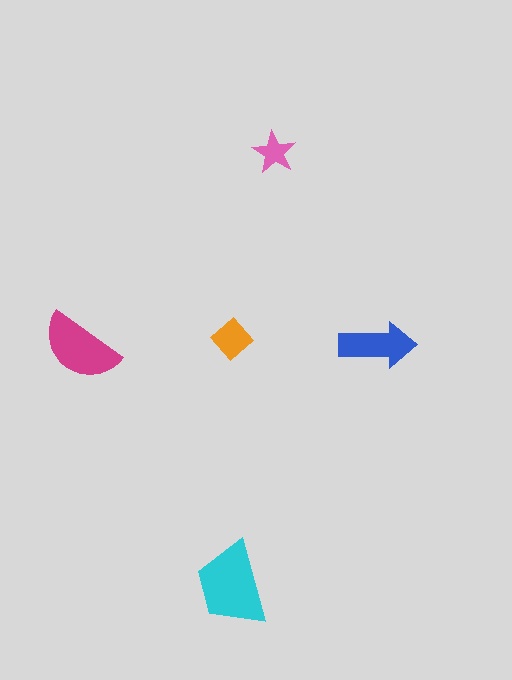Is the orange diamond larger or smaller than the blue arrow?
Smaller.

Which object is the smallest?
The pink star.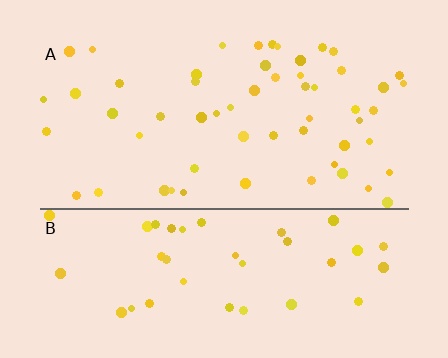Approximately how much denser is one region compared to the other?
Approximately 1.3× — region A over region B.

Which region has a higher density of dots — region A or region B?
A (the top).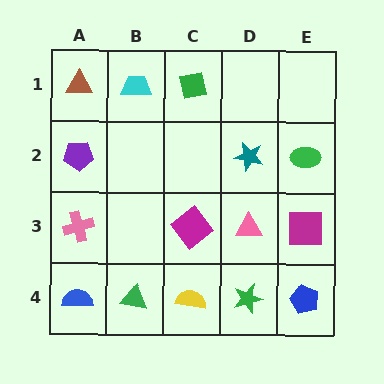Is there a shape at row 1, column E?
No, that cell is empty.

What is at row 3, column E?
A magenta square.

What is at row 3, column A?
A pink cross.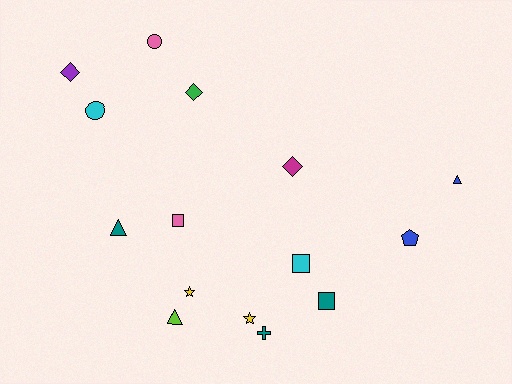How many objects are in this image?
There are 15 objects.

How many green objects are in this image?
There is 1 green object.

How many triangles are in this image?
There are 3 triangles.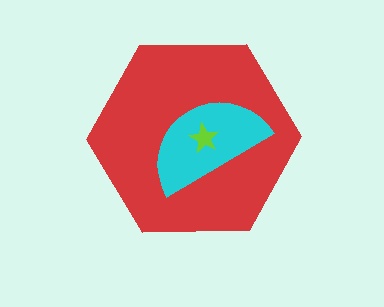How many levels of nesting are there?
3.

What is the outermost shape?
The red hexagon.